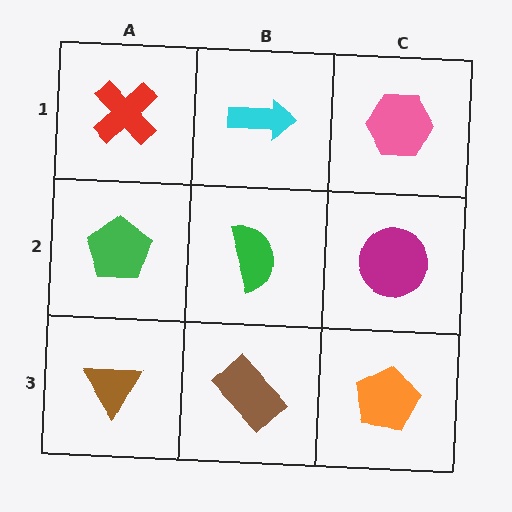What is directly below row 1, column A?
A green pentagon.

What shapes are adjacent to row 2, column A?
A red cross (row 1, column A), a brown triangle (row 3, column A), a green semicircle (row 2, column B).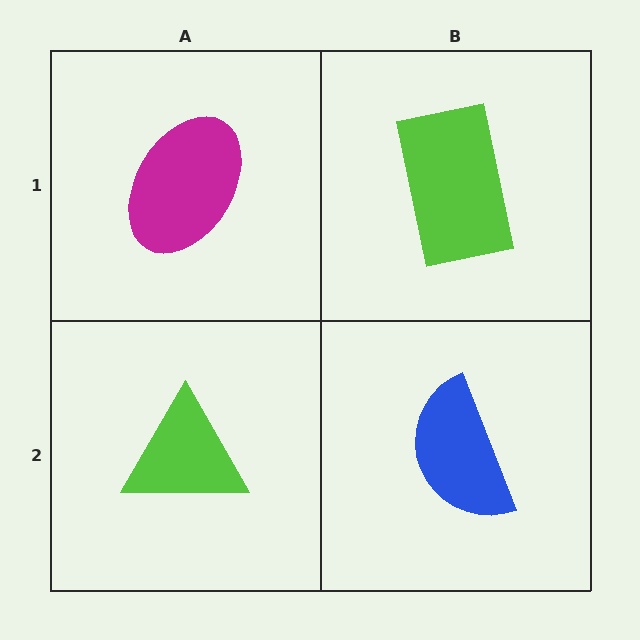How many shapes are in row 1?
2 shapes.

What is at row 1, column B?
A lime rectangle.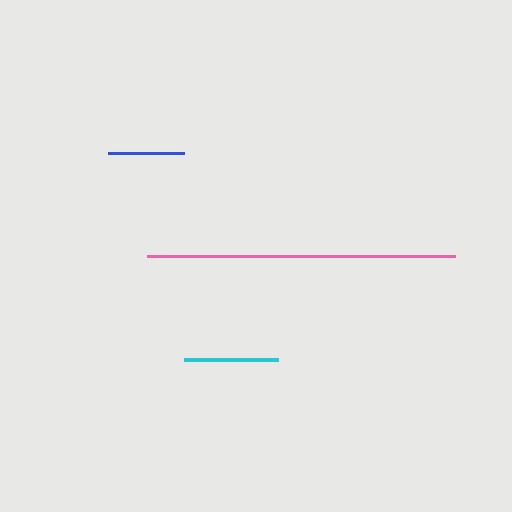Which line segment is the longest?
The pink line is the longest at approximately 308 pixels.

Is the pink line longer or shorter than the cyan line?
The pink line is longer than the cyan line.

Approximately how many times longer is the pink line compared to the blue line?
The pink line is approximately 4.0 times the length of the blue line.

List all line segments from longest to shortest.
From longest to shortest: pink, cyan, blue.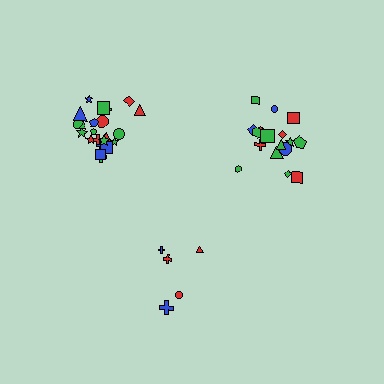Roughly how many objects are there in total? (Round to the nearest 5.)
Roughly 45 objects in total.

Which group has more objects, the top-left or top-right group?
The top-left group.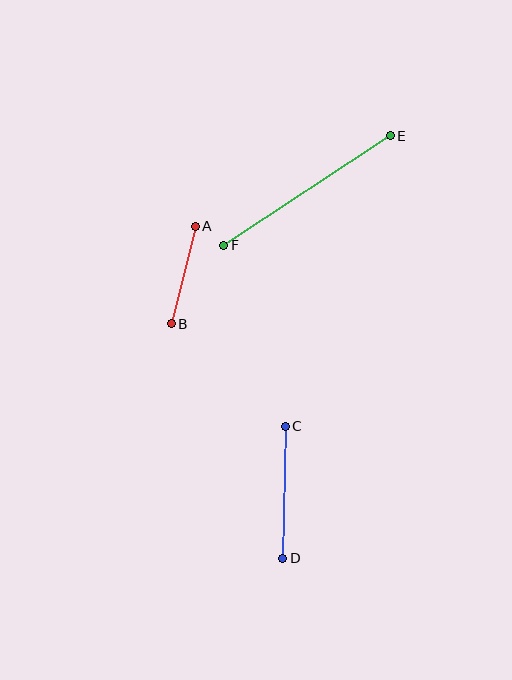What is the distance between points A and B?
The distance is approximately 100 pixels.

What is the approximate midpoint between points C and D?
The midpoint is at approximately (284, 492) pixels.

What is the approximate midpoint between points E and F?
The midpoint is at approximately (307, 190) pixels.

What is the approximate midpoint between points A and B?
The midpoint is at approximately (183, 275) pixels.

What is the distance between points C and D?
The distance is approximately 132 pixels.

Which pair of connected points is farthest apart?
Points E and F are farthest apart.